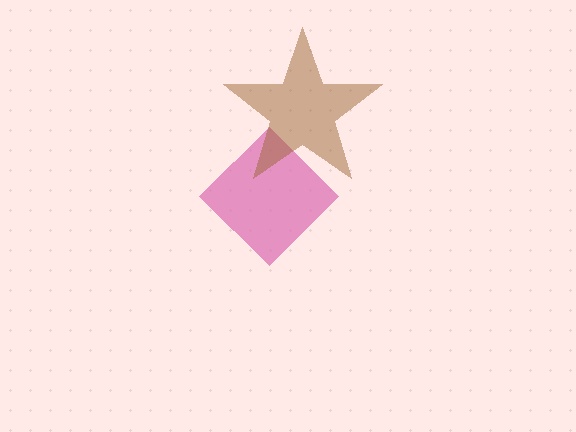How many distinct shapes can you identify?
There are 2 distinct shapes: a pink diamond, a brown star.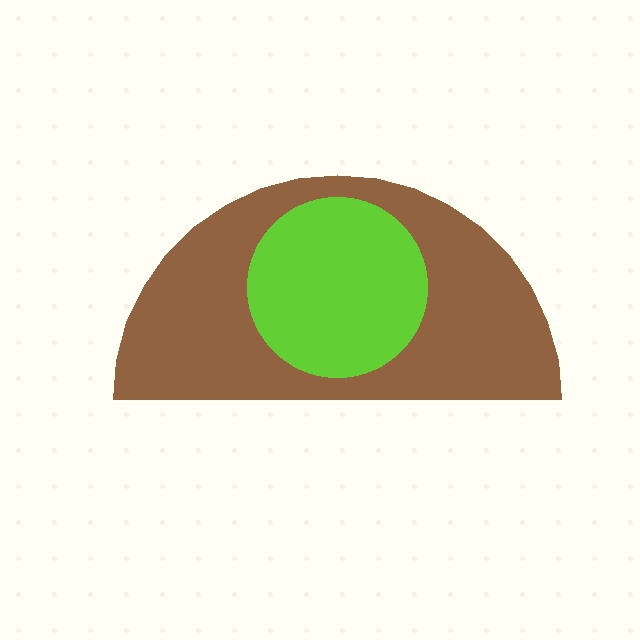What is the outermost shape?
The brown semicircle.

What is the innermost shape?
The lime circle.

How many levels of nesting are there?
2.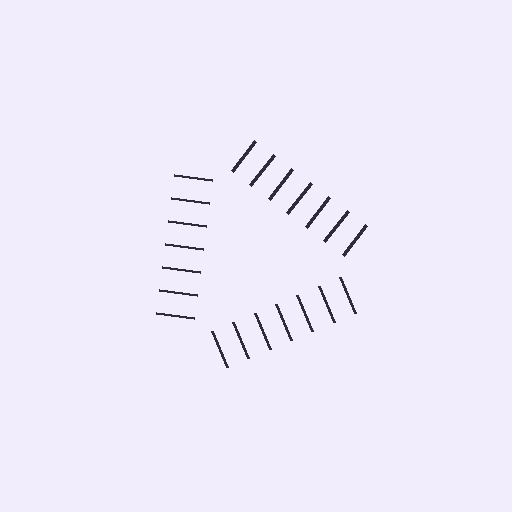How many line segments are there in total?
21 — 7 along each of the 3 edges.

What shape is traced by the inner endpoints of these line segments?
An illusory triangle — the line segments terminate on its edges but no continuous stroke is drawn.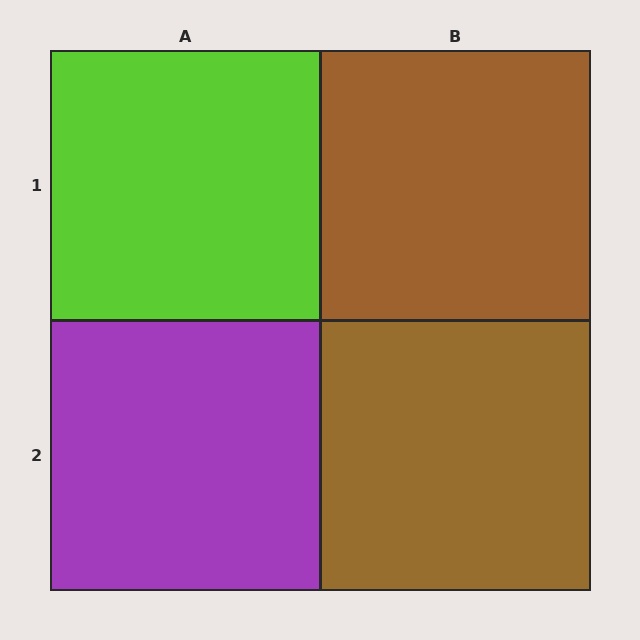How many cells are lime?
1 cell is lime.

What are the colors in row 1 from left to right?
Lime, brown.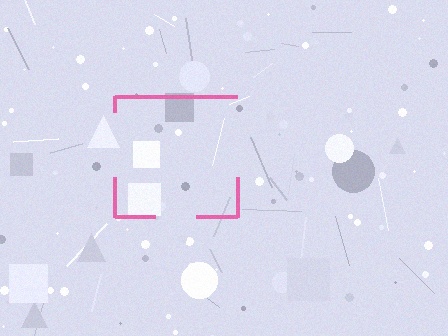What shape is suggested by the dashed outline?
The dashed outline suggests a square.